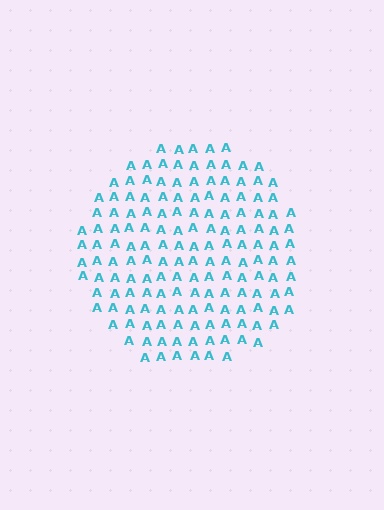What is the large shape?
The large shape is a circle.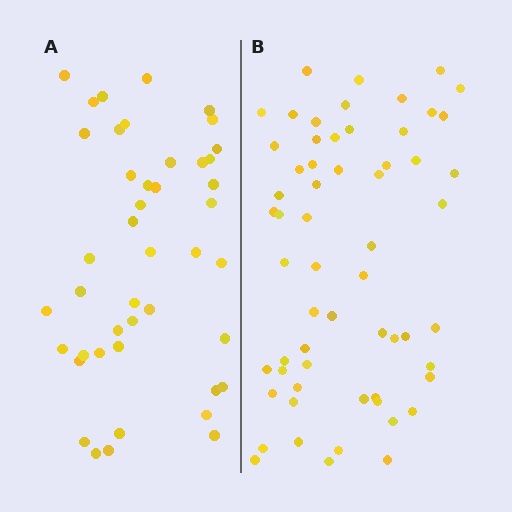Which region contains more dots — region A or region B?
Region B (the right region) has more dots.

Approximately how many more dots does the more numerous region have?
Region B has approximately 15 more dots than region A.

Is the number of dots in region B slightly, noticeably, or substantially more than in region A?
Region B has noticeably more, but not dramatically so. The ratio is roughly 1.4 to 1.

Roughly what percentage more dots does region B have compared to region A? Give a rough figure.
About 35% more.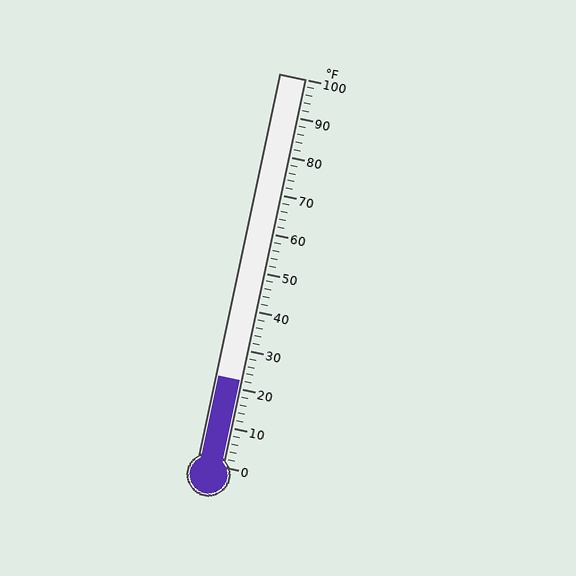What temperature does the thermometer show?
The thermometer shows approximately 22°F.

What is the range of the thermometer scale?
The thermometer scale ranges from 0°F to 100°F.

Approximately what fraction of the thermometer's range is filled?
The thermometer is filled to approximately 20% of its range.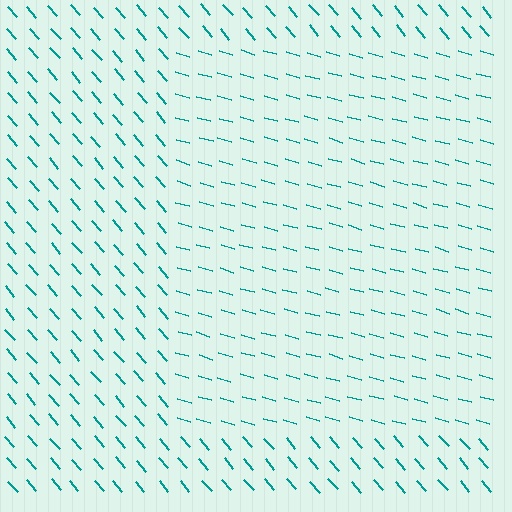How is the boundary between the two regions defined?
The boundary is defined purely by a change in line orientation (approximately 34 degrees difference). All lines are the same color and thickness.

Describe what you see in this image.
The image is filled with small teal line segments. A rectangle region in the image has lines oriented differently from the surrounding lines, creating a visible texture boundary.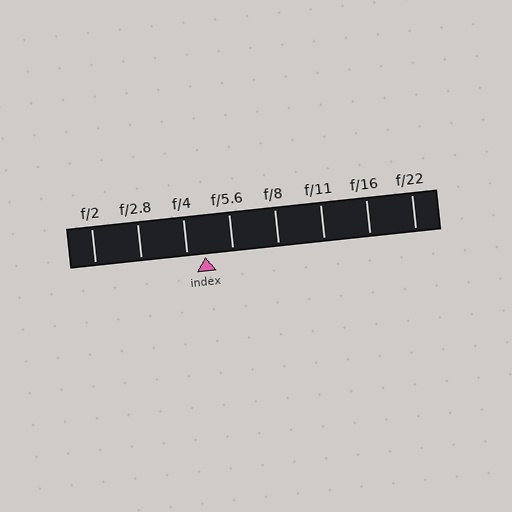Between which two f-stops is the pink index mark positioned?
The index mark is between f/4 and f/5.6.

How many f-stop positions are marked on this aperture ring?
There are 8 f-stop positions marked.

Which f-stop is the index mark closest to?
The index mark is closest to f/4.